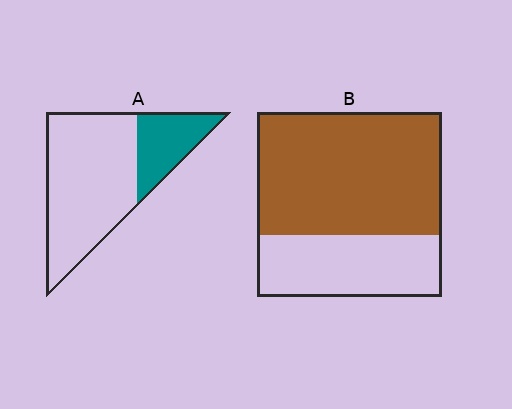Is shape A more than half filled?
No.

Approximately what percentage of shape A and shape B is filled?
A is approximately 25% and B is approximately 65%.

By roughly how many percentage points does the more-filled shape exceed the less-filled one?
By roughly 40 percentage points (B over A).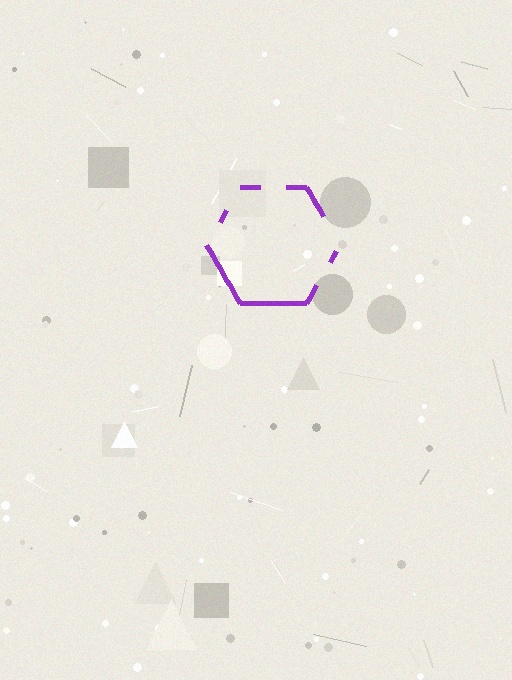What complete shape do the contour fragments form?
The contour fragments form a hexagon.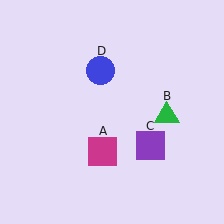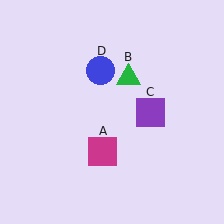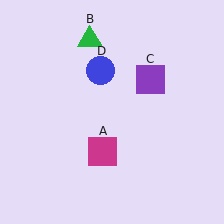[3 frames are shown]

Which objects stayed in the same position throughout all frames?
Magenta square (object A) and blue circle (object D) remained stationary.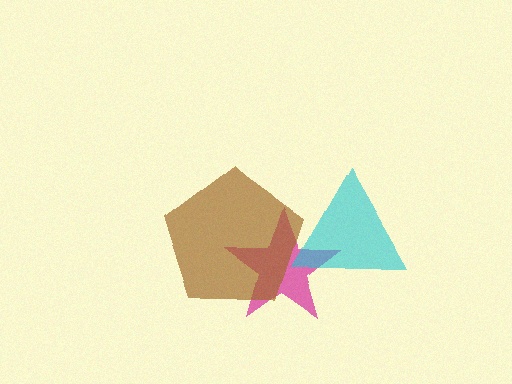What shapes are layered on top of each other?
The layered shapes are: a magenta star, a cyan triangle, a brown pentagon.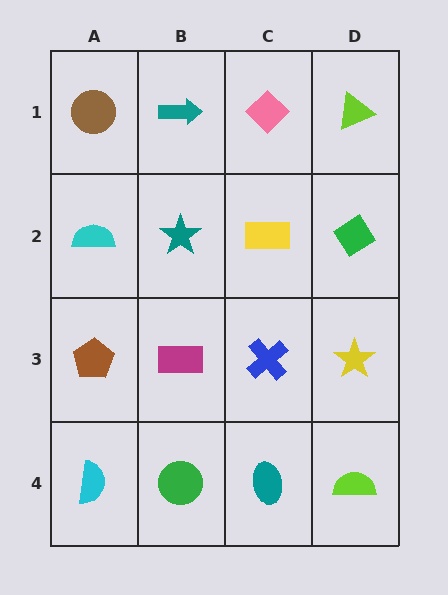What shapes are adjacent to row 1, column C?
A yellow rectangle (row 2, column C), a teal arrow (row 1, column B), a lime triangle (row 1, column D).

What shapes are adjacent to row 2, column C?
A pink diamond (row 1, column C), a blue cross (row 3, column C), a teal star (row 2, column B), a green diamond (row 2, column D).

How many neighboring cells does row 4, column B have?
3.